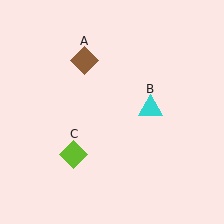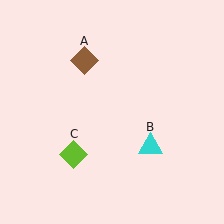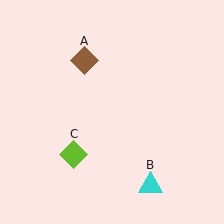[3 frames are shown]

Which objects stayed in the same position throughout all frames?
Brown diamond (object A) and lime diamond (object C) remained stationary.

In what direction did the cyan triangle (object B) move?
The cyan triangle (object B) moved down.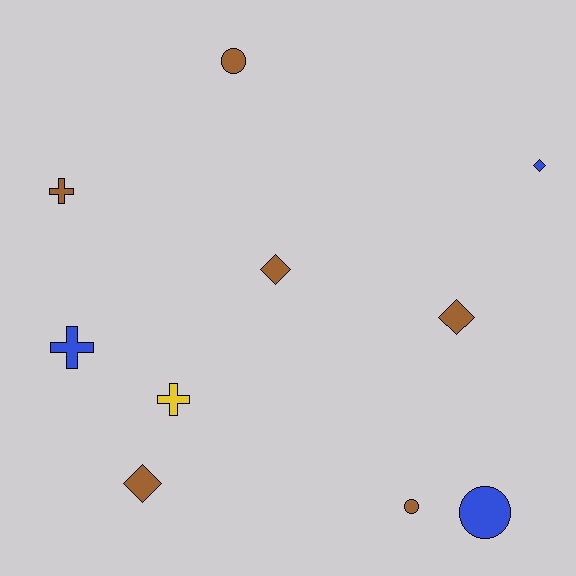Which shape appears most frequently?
Diamond, with 4 objects.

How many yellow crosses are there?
There is 1 yellow cross.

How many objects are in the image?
There are 10 objects.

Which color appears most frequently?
Brown, with 6 objects.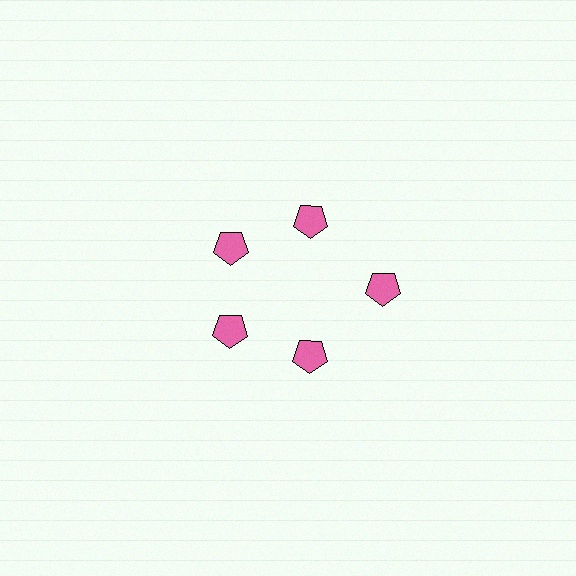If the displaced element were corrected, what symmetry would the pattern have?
It would have 5-fold rotational symmetry — the pattern would map onto itself every 72 degrees.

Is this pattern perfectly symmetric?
No. The 5 pink pentagons are arranged in a ring, but one element near the 3 o'clock position is pushed outward from the center, breaking the 5-fold rotational symmetry.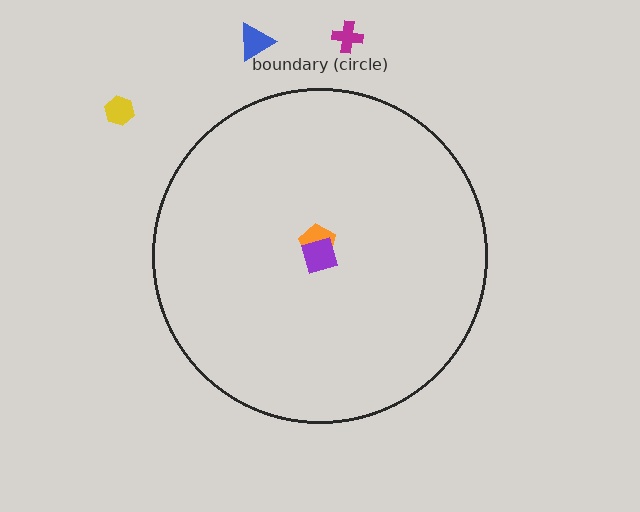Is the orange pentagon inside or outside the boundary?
Inside.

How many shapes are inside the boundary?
2 inside, 3 outside.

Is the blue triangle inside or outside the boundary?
Outside.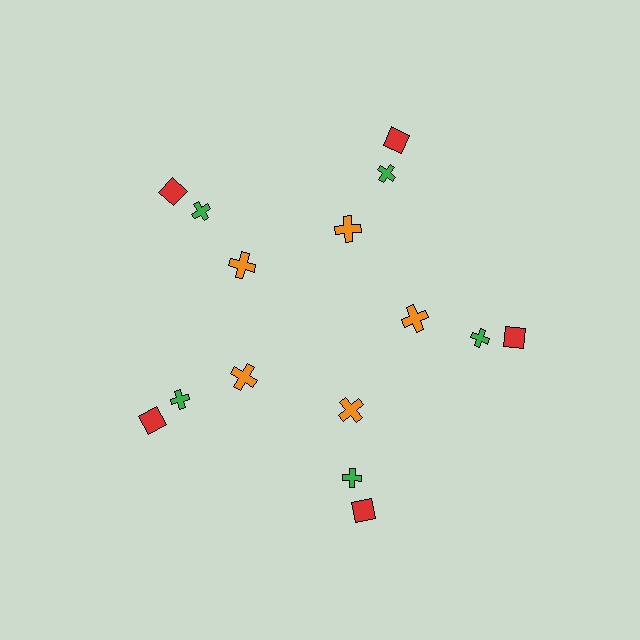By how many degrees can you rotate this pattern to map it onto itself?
The pattern maps onto itself every 72 degrees of rotation.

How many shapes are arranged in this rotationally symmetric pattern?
There are 15 shapes, arranged in 5 groups of 3.